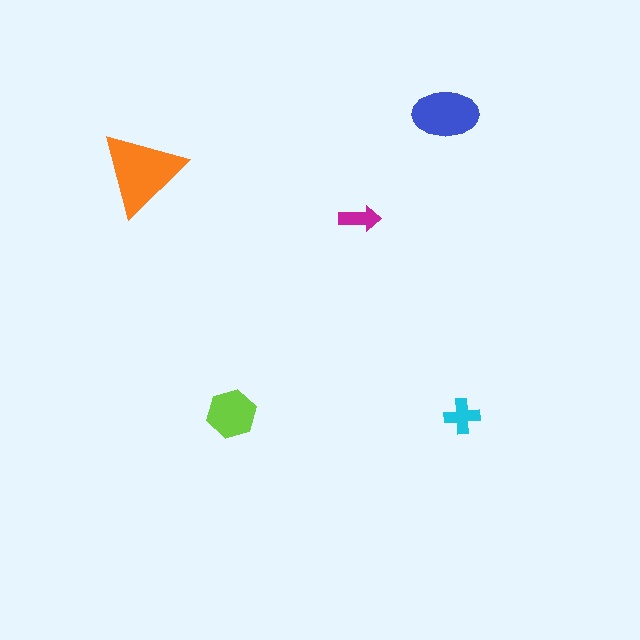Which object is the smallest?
The magenta arrow.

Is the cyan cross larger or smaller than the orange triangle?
Smaller.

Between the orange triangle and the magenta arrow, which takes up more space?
The orange triangle.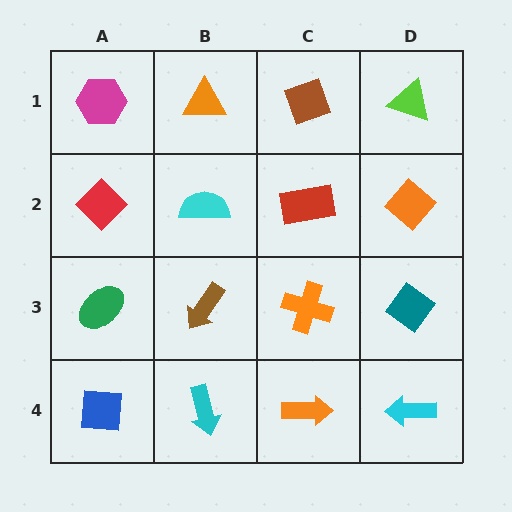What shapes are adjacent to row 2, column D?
A lime triangle (row 1, column D), a teal diamond (row 3, column D), a red rectangle (row 2, column C).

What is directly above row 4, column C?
An orange cross.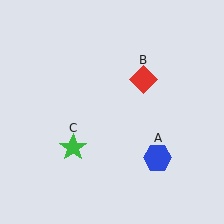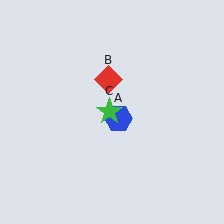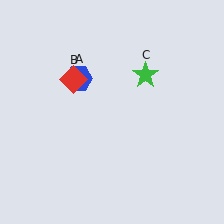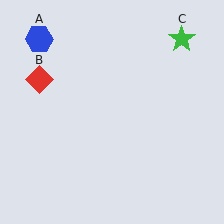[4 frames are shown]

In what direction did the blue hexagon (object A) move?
The blue hexagon (object A) moved up and to the left.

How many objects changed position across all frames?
3 objects changed position: blue hexagon (object A), red diamond (object B), green star (object C).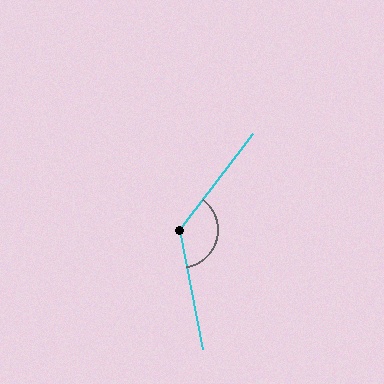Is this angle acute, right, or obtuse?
It is obtuse.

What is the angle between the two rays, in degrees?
Approximately 132 degrees.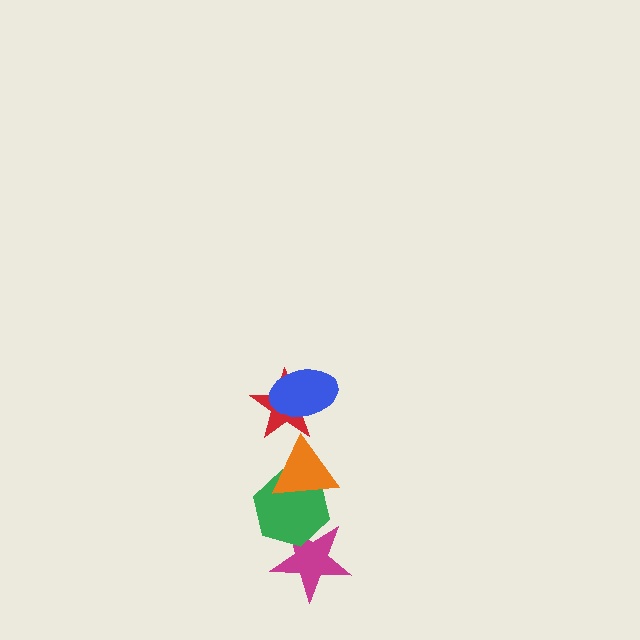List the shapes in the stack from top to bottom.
From top to bottom: the blue ellipse, the red star, the orange triangle, the green hexagon, the magenta star.